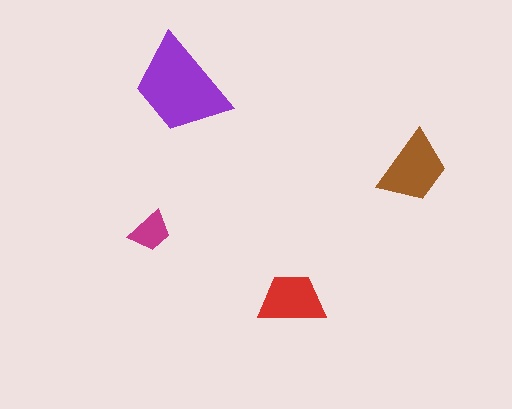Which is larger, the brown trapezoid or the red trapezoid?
The brown one.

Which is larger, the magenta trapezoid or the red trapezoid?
The red one.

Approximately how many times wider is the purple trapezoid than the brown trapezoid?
About 1.5 times wider.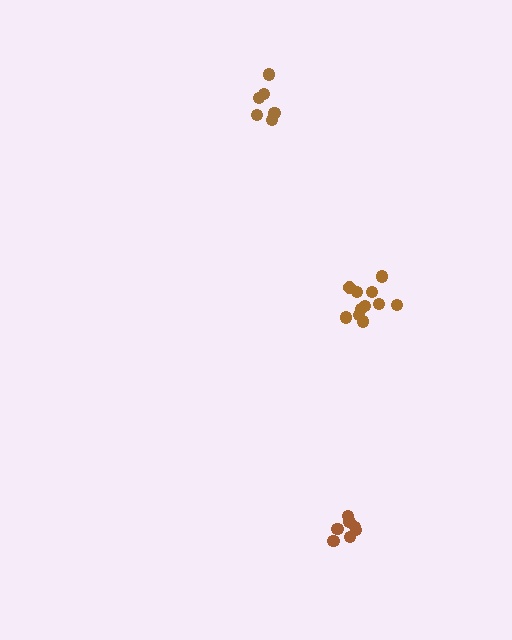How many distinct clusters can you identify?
There are 3 distinct clusters.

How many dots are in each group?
Group 1: 7 dots, Group 2: 6 dots, Group 3: 11 dots (24 total).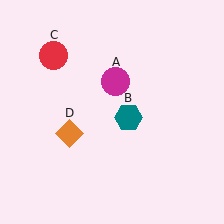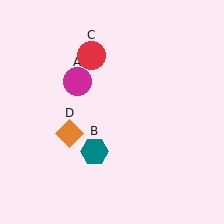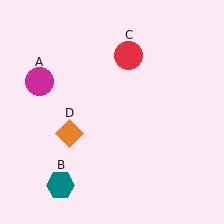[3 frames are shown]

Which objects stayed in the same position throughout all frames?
Orange diamond (object D) remained stationary.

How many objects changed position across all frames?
3 objects changed position: magenta circle (object A), teal hexagon (object B), red circle (object C).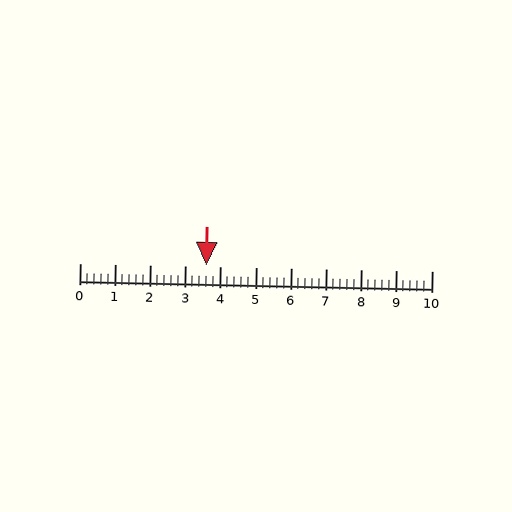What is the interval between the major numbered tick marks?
The major tick marks are spaced 1 units apart.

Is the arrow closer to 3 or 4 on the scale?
The arrow is closer to 4.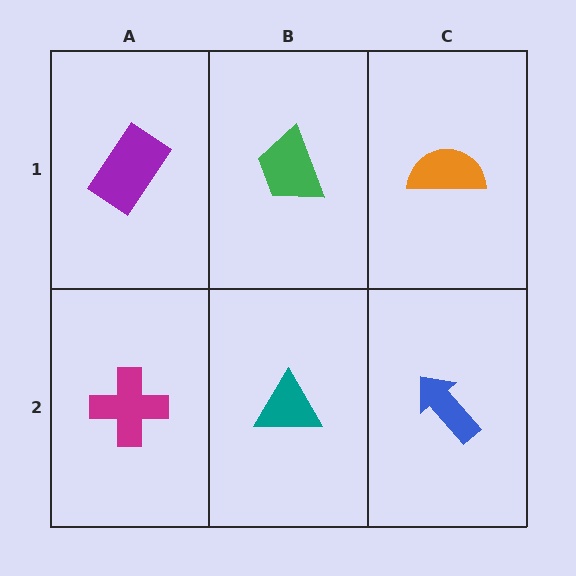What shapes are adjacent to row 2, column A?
A purple rectangle (row 1, column A), a teal triangle (row 2, column B).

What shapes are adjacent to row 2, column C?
An orange semicircle (row 1, column C), a teal triangle (row 2, column B).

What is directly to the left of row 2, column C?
A teal triangle.